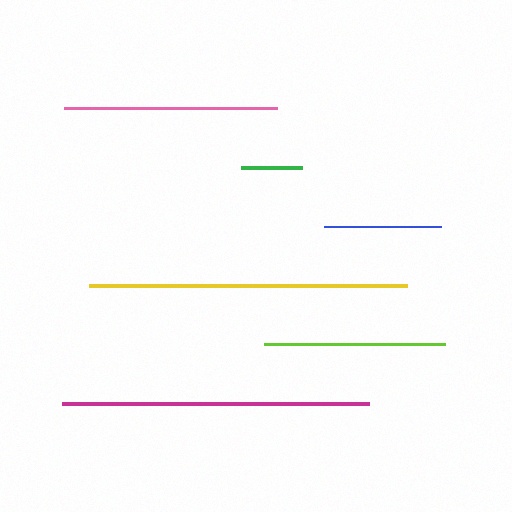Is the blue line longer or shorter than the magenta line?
The magenta line is longer than the blue line.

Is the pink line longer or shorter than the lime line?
The pink line is longer than the lime line.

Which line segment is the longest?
The yellow line is the longest at approximately 318 pixels.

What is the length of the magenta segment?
The magenta segment is approximately 307 pixels long.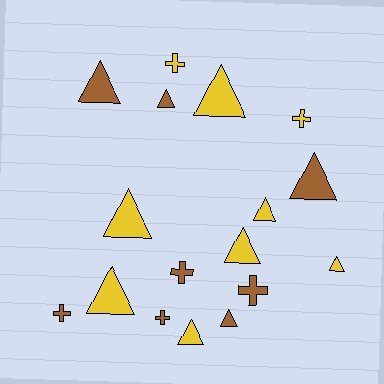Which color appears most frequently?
Yellow, with 9 objects.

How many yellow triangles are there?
There are 7 yellow triangles.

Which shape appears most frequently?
Triangle, with 11 objects.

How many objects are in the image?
There are 17 objects.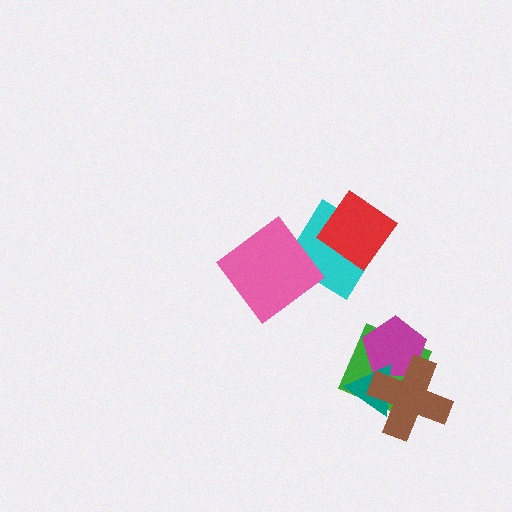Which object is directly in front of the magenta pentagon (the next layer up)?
The teal triangle is directly in front of the magenta pentagon.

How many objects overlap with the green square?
3 objects overlap with the green square.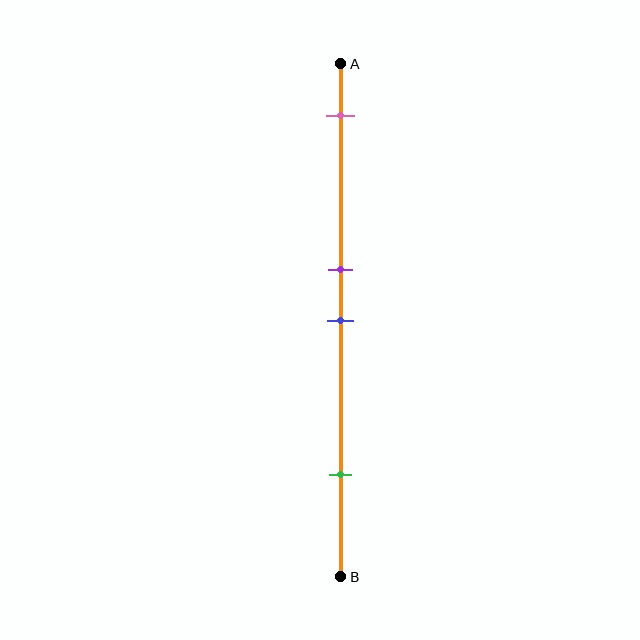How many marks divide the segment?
There are 4 marks dividing the segment.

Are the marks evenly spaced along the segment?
No, the marks are not evenly spaced.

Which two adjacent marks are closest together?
The purple and blue marks are the closest adjacent pair.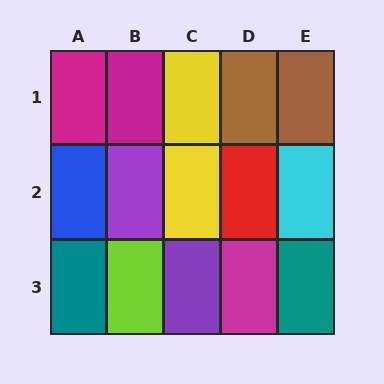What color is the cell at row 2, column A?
Blue.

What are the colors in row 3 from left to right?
Teal, lime, purple, magenta, teal.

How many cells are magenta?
3 cells are magenta.